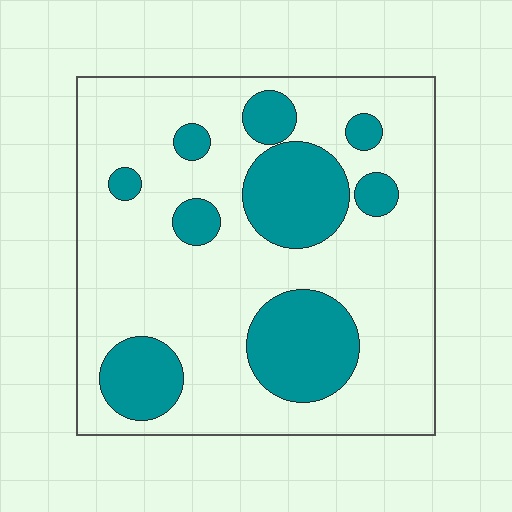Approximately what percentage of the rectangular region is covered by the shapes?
Approximately 25%.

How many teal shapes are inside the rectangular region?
9.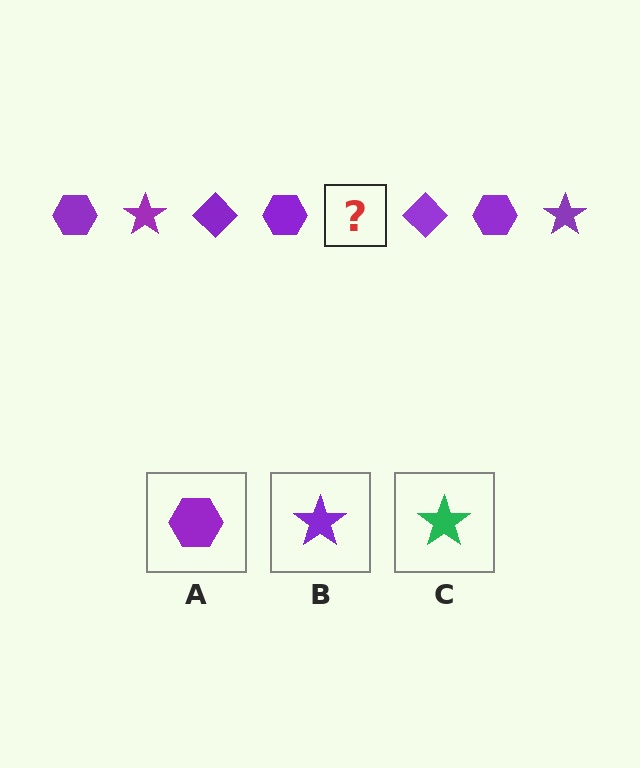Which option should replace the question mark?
Option B.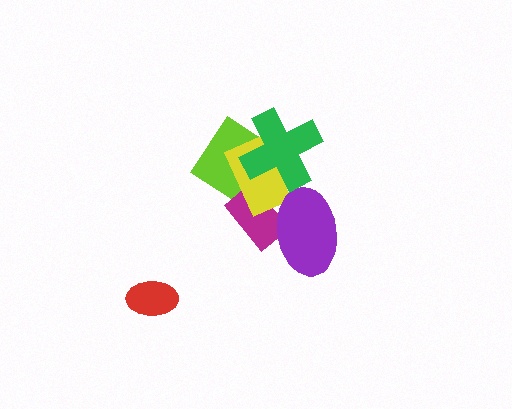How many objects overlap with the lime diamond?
3 objects overlap with the lime diamond.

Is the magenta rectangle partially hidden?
Yes, it is partially covered by another shape.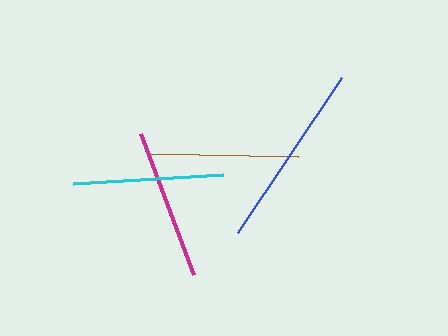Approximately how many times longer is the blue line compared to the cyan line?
The blue line is approximately 1.2 times the length of the cyan line.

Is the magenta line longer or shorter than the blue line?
The blue line is longer than the magenta line.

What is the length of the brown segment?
The brown segment is approximately 148 pixels long.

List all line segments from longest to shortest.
From longest to shortest: blue, magenta, cyan, brown.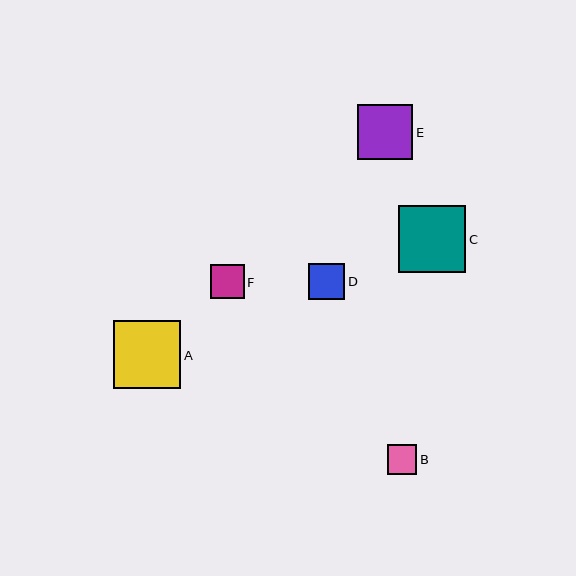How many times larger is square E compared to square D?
Square E is approximately 1.5 times the size of square D.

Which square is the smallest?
Square B is the smallest with a size of approximately 29 pixels.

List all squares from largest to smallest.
From largest to smallest: A, C, E, D, F, B.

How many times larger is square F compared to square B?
Square F is approximately 1.2 times the size of square B.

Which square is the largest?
Square A is the largest with a size of approximately 67 pixels.